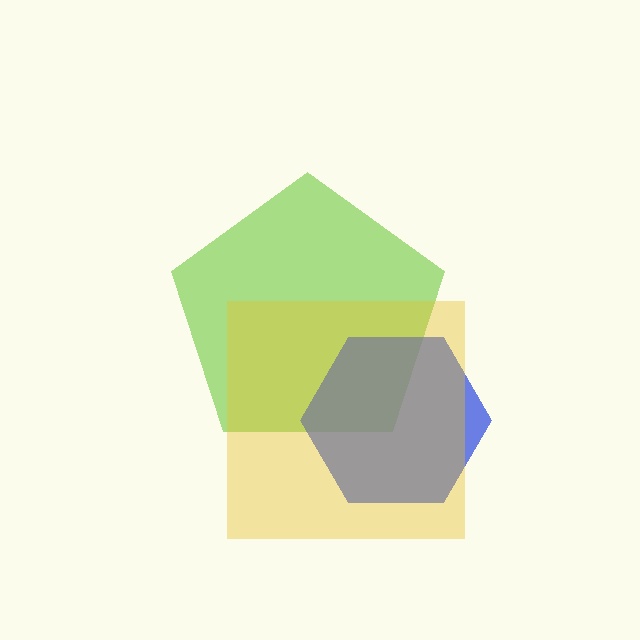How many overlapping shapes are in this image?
There are 3 overlapping shapes in the image.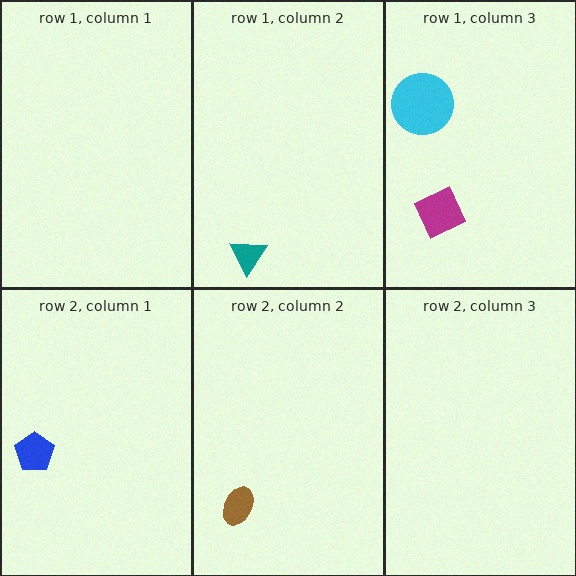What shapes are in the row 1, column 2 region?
The teal triangle.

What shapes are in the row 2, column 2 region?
The brown ellipse.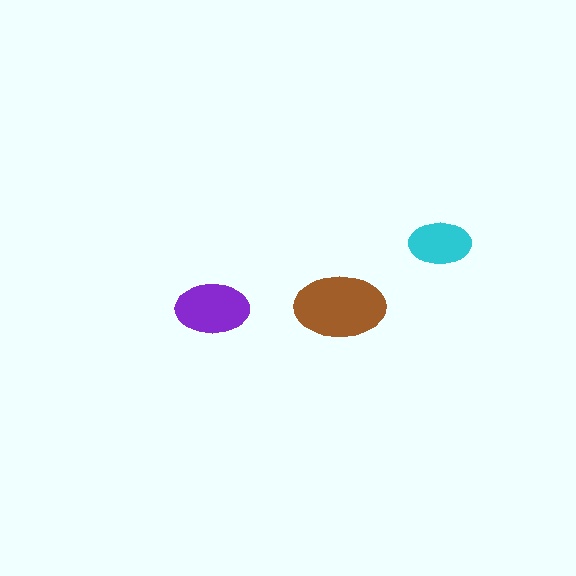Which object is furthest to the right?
The cyan ellipse is rightmost.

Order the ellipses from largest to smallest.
the brown one, the purple one, the cyan one.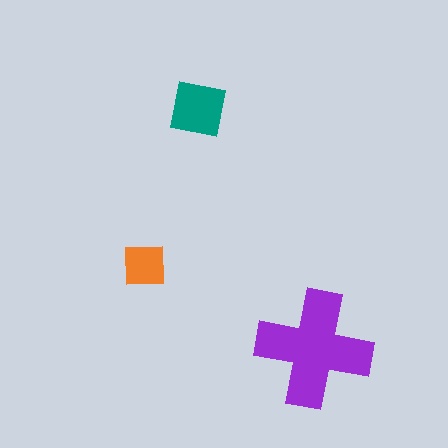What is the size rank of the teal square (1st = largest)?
2nd.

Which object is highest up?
The teal square is topmost.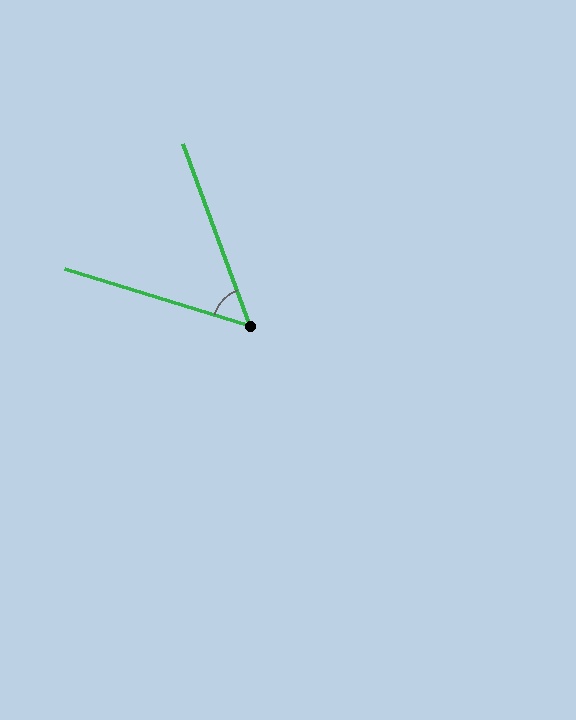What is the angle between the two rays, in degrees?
Approximately 53 degrees.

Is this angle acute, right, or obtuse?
It is acute.